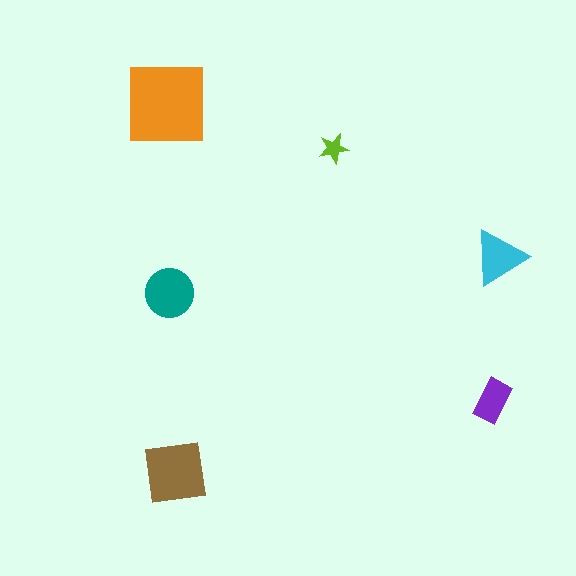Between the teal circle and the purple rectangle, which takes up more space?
The teal circle.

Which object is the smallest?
The lime star.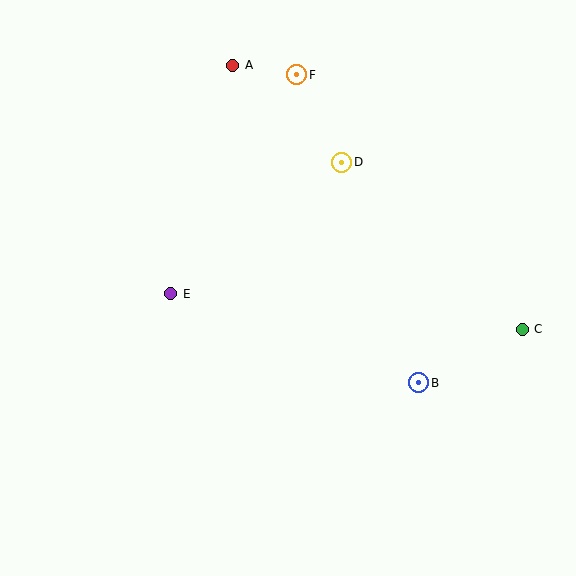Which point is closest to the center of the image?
Point E at (171, 294) is closest to the center.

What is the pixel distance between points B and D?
The distance between B and D is 233 pixels.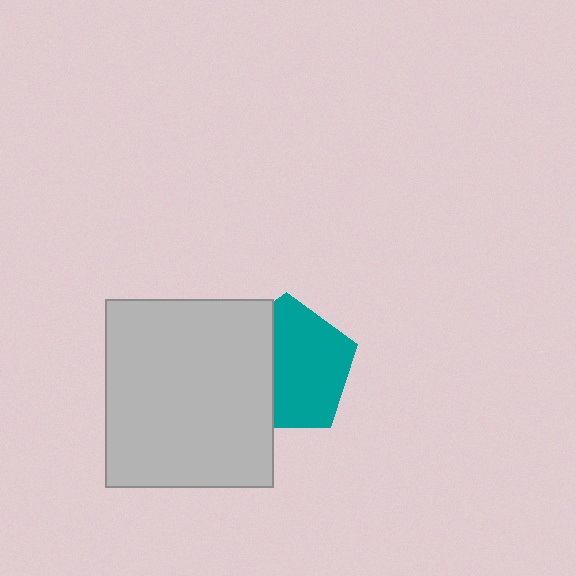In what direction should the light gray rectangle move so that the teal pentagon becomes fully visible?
The light gray rectangle should move left. That is the shortest direction to clear the overlap and leave the teal pentagon fully visible.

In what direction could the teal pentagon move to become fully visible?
The teal pentagon could move right. That would shift it out from behind the light gray rectangle entirely.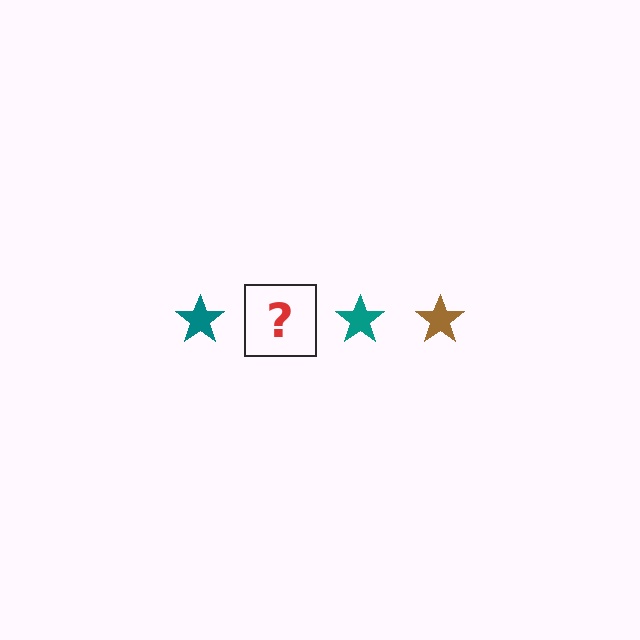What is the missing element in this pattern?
The missing element is a brown star.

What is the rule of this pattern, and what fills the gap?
The rule is that the pattern cycles through teal, brown stars. The gap should be filled with a brown star.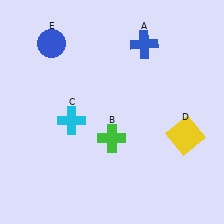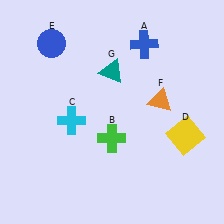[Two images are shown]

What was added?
An orange triangle (F), a teal triangle (G) were added in Image 2.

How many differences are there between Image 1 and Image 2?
There are 2 differences between the two images.